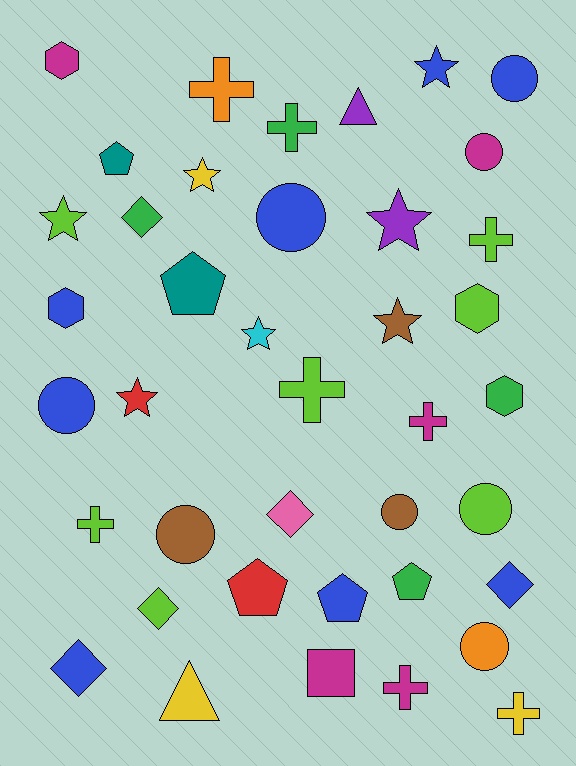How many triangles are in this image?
There are 2 triangles.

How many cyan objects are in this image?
There is 1 cyan object.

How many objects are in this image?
There are 40 objects.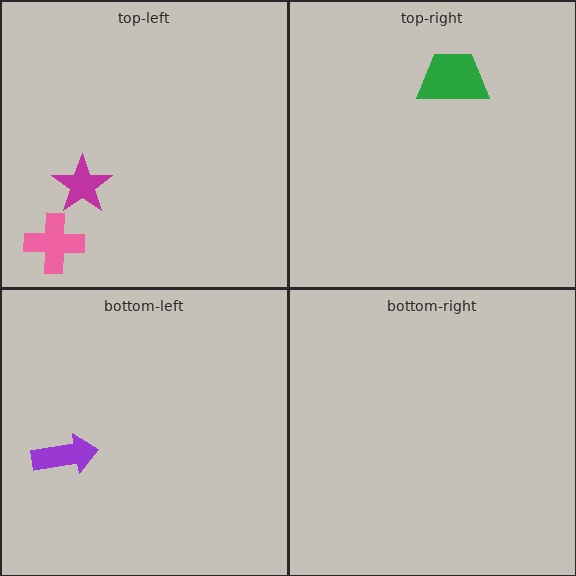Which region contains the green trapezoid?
The top-right region.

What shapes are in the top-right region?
The green trapezoid.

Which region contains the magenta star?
The top-left region.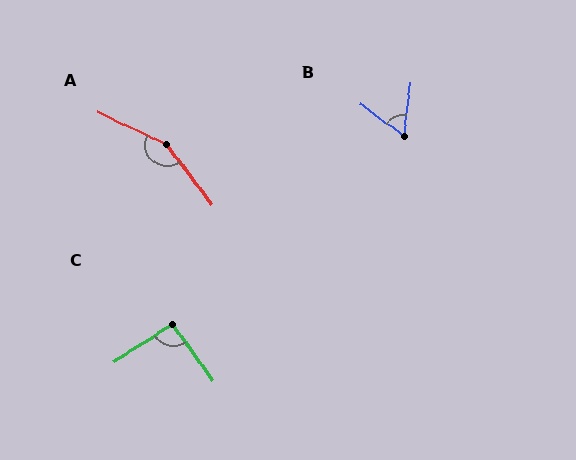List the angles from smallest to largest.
B (60°), C (93°), A (153°).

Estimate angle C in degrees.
Approximately 93 degrees.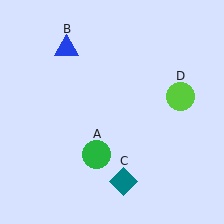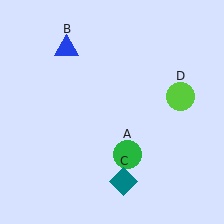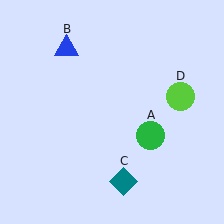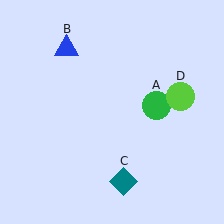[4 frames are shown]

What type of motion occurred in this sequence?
The green circle (object A) rotated counterclockwise around the center of the scene.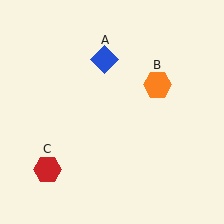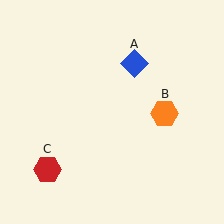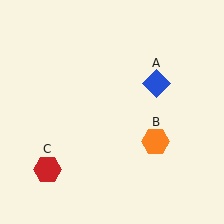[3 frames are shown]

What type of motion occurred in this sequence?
The blue diamond (object A), orange hexagon (object B) rotated clockwise around the center of the scene.